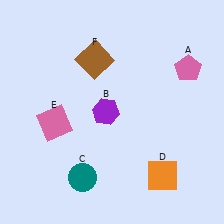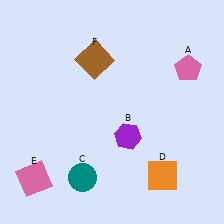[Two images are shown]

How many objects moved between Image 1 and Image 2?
2 objects moved between the two images.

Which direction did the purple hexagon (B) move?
The purple hexagon (B) moved down.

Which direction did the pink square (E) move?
The pink square (E) moved down.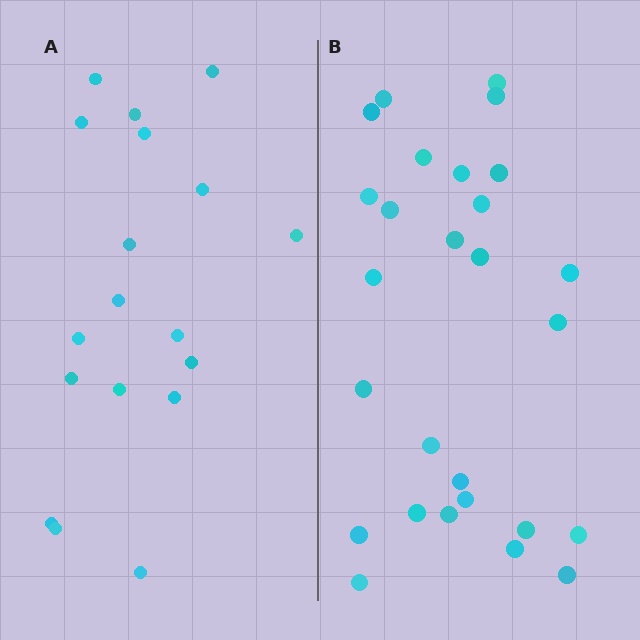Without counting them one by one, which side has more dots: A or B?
Region B (the right region) has more dots.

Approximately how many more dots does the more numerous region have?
Region B has roughly 8 or so more dots than region A.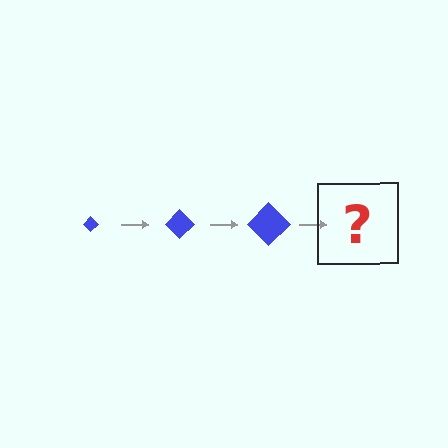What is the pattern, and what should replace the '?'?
The pattern is that the diamond gets progressively larger each step. The '?' should be a blue diamond, larger than the previous one.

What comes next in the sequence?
The next element should be a blue diamond, larger than the previous one.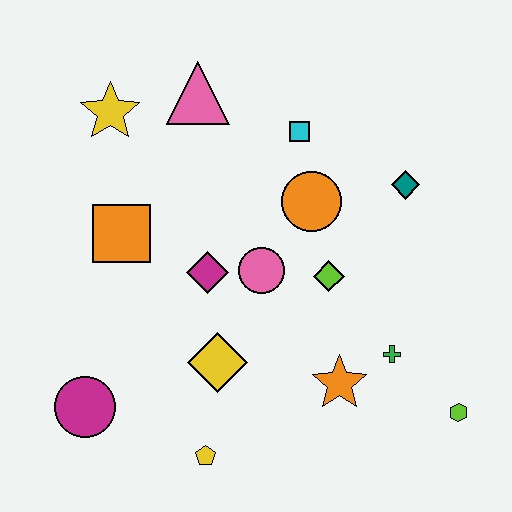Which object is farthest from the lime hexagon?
The yellow star is farthest from the lime hexagon.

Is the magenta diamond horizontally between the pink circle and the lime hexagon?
No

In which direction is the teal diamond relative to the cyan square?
The teal diamond is to the right of the cyan square.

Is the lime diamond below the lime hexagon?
No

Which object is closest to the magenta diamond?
The pink circle is closest to the magenta diamond.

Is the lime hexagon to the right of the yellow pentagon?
Yes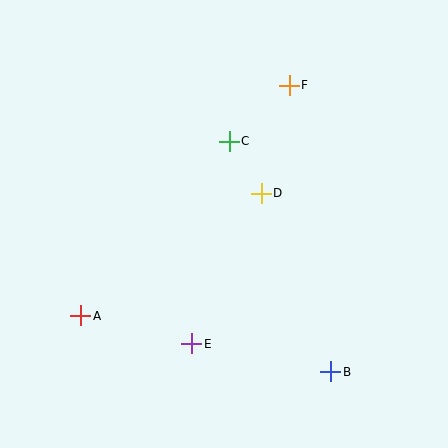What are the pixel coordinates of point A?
Point A is at (81, 316).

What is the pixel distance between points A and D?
The distance between A and D is 218 pixels.